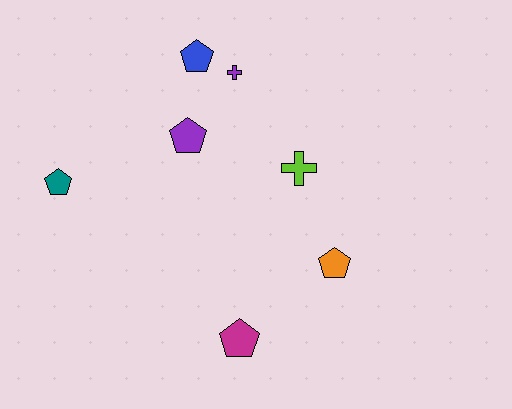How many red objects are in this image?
There are no red objects.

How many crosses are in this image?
There are 2 crosses.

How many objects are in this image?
There are 7 objects.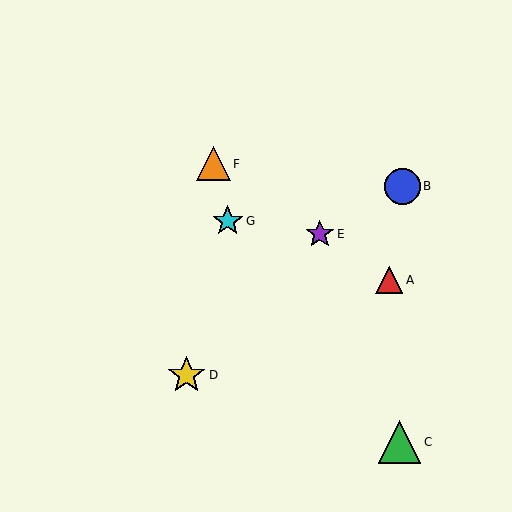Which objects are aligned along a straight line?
Objects A, E, F are aligned along a straight line.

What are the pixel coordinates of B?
Object B is at (403, 186).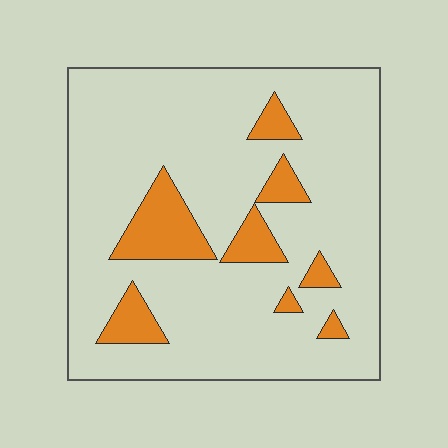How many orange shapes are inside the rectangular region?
8.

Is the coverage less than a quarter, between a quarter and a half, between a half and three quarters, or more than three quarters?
Less than a quarter.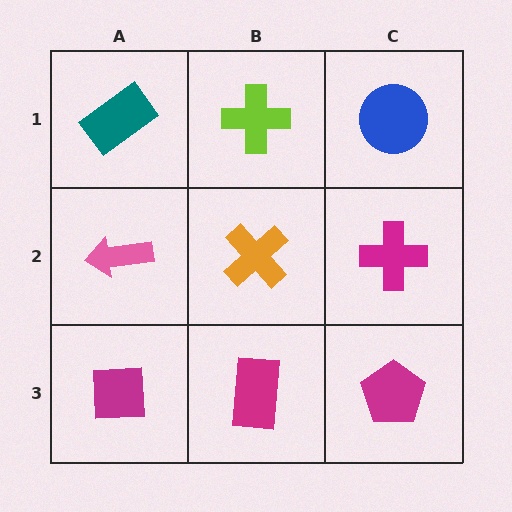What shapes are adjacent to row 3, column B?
An orange cross (row 2, column B), a magenta square (row 3, column A), a magenta pentagon (row 3, column C).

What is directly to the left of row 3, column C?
A magenta rectangle.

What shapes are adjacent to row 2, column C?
A blue circle (row 1, column C), a magenta pentagon (row 3, column C), an orange cross (row 2, column B).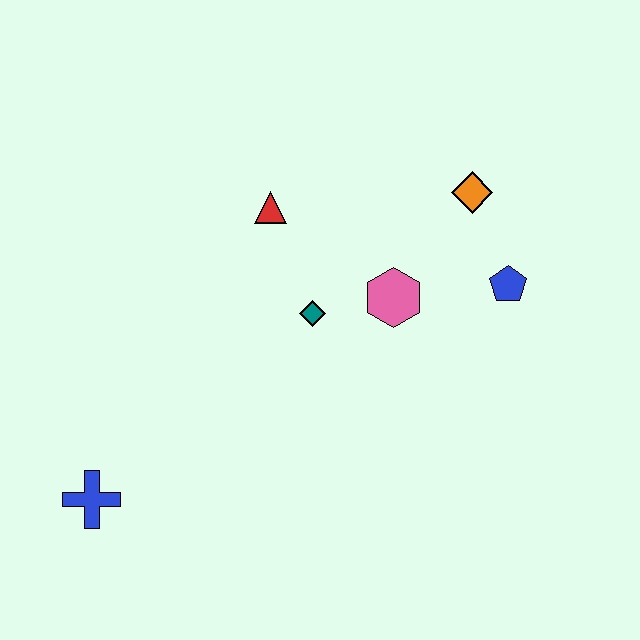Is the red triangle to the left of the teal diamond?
Yes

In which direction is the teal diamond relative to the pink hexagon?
The teal diamond is to the left of the pink hexagon.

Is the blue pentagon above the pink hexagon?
Yes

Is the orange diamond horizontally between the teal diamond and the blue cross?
No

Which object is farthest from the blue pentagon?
The blue cross is farthest from the blue pentagon.